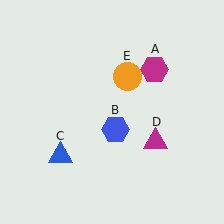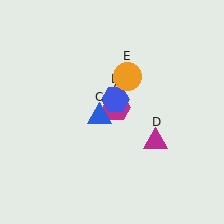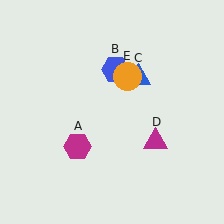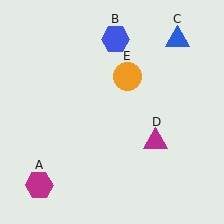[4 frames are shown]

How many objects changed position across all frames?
3 objects changed position: magenta hexagon (object A), blue hexagon (object B), blue triangle (object C).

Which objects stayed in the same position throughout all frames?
Magenta triangle (object D) and orange circle (object E) remained stationary.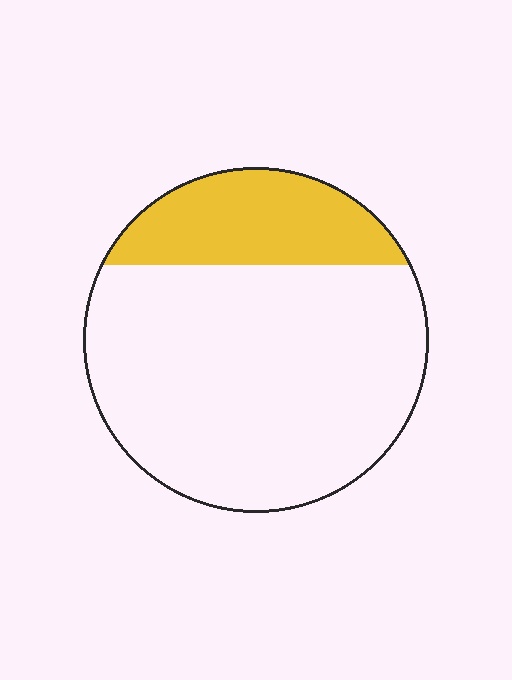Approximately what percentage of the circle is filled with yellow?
Approximately 25%.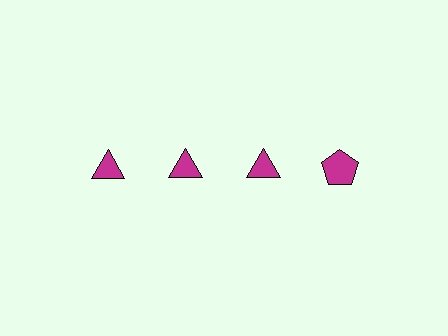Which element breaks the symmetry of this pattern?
The magenta pentagon in the top row, second from right column breaks the symmetry. All other shapes are magenta triangles.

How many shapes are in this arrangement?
There are 4 shapes arranged in a grid pattern.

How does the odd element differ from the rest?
It has a different shape: pentagon instead of triangle.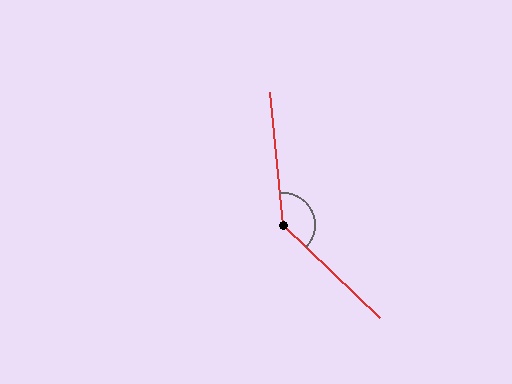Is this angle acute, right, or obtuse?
It is obtuse.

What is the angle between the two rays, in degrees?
Approximately 139 degrees.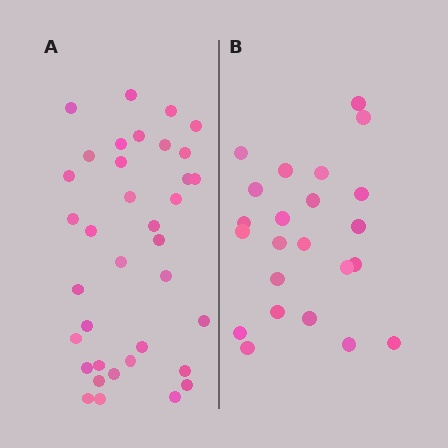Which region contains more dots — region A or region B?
Region A (the left region) has more dots.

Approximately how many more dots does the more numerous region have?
Region A has approximately 15 more dots than region B.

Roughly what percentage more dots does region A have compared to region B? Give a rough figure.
About 55% more.